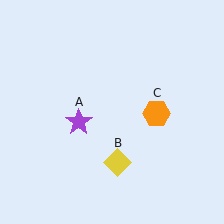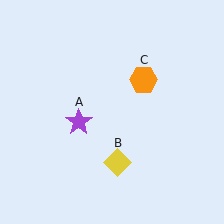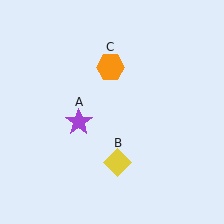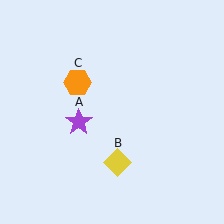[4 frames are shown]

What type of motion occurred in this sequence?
The orange hexagon (object C) rotated counterclockwise around the center of the scene.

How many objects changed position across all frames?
1 object changed position: orange hexagon (object C).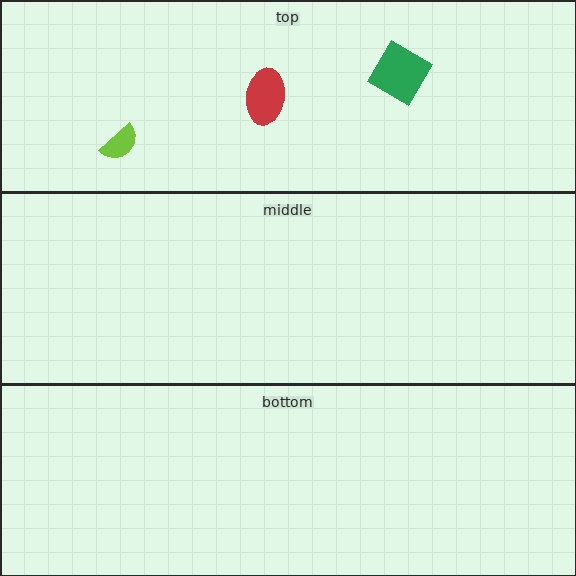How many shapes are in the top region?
3.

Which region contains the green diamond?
The top region.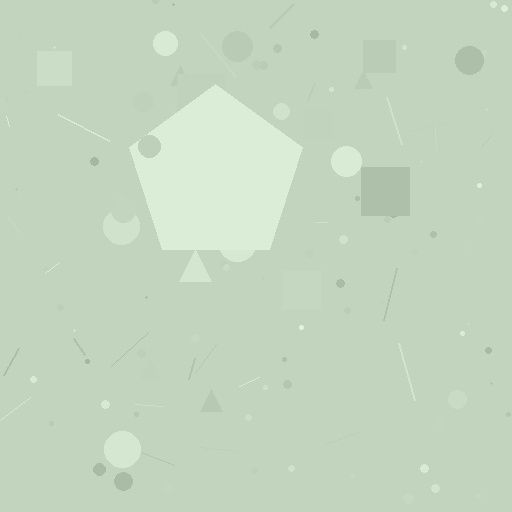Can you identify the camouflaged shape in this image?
The camouflaged shape is a pentagon.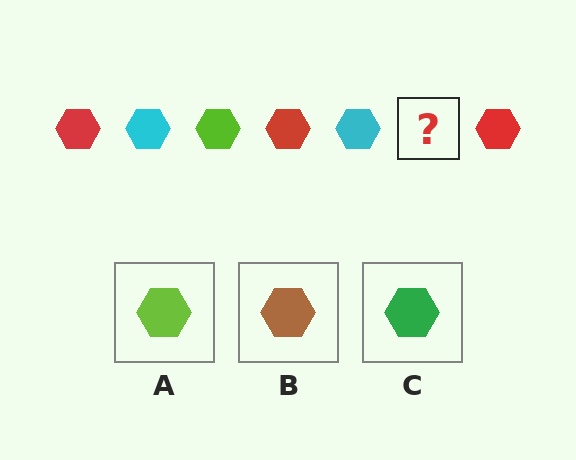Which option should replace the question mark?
Option A.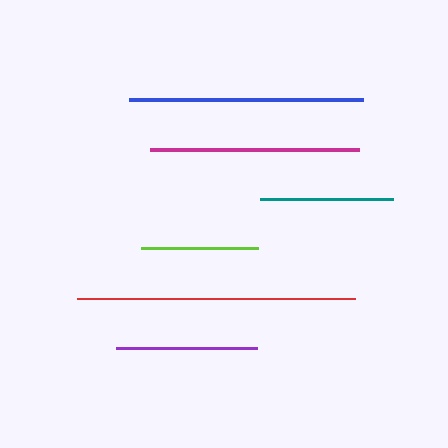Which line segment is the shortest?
The lime line is the shortest at approximately 117 pixels.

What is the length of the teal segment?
The teal segment is approximately 133 pixels long.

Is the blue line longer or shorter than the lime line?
The blue line is longer than the lime line.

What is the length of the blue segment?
The blue segment is approximately 234 pixels long.